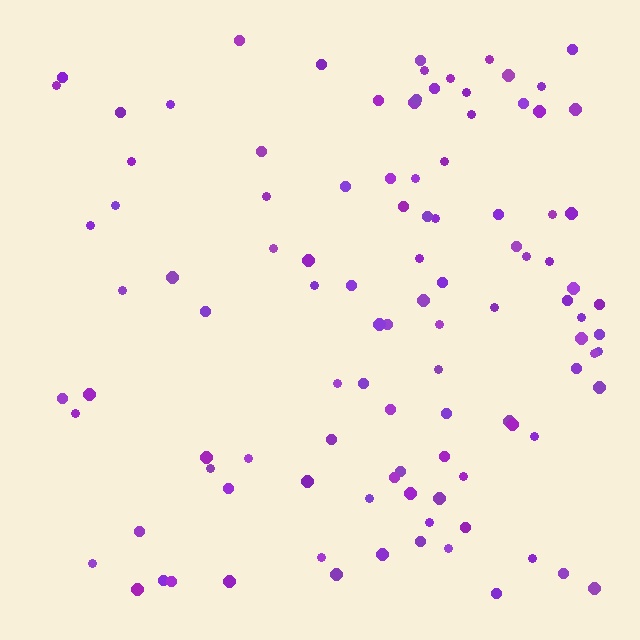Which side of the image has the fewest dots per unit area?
The left.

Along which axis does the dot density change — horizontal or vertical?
Horizontal.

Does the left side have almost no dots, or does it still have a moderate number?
Still a moderate number, just noticeably fewer than the right.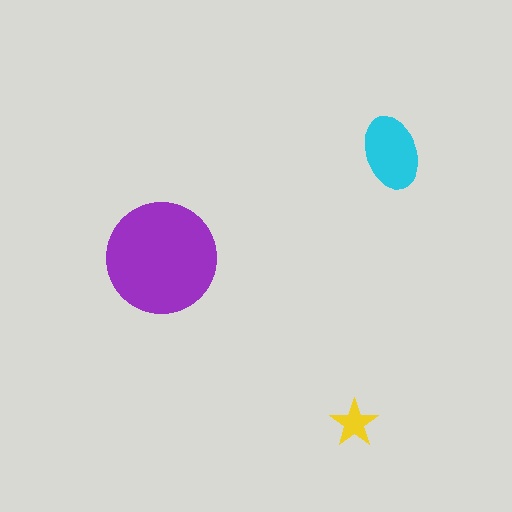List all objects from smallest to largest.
The yellow star, the cyan ellipse, the purple circle.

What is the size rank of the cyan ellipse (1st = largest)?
2nd.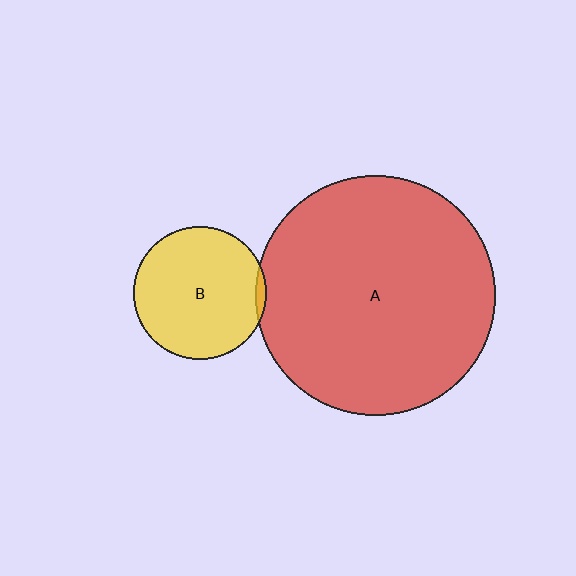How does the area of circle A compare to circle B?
Approximately 3.3 times.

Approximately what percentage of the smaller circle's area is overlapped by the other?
Approximately 5%.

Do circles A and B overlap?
Yes.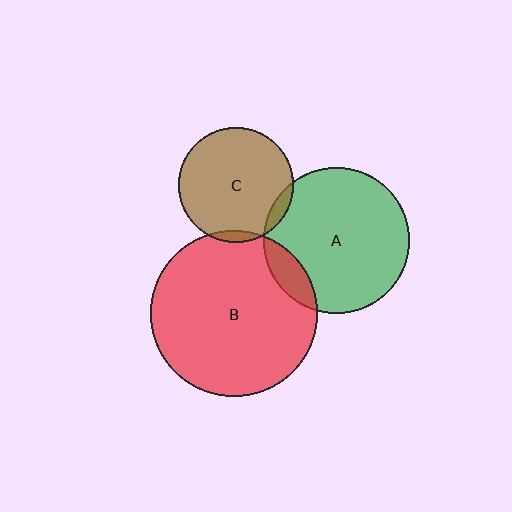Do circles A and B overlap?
Yes.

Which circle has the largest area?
Circle B (red).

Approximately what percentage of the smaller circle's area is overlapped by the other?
Approximately 10%.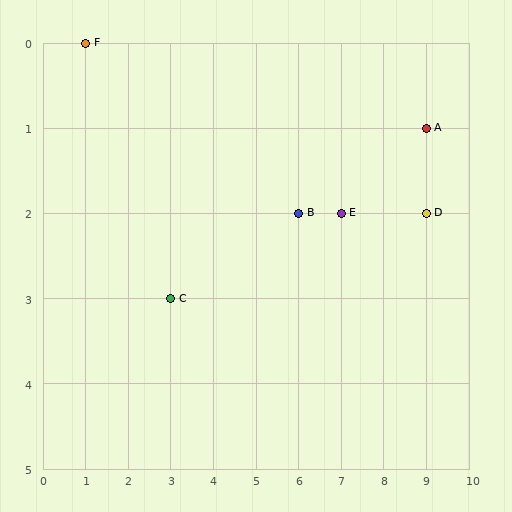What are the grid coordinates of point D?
Point D is at grid coordinates (9, 2).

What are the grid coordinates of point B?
Point B is at grid coordinates (6, 2).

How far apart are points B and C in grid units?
Points B and C are 3 columns and 1 row apart (about 3.2 grid units diagonally).